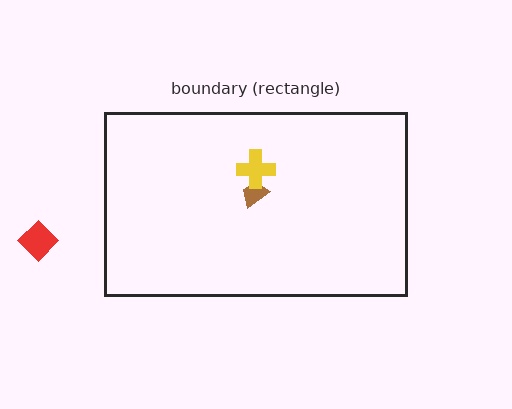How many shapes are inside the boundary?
2 inside, 1 outside.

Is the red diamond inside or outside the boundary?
Outside.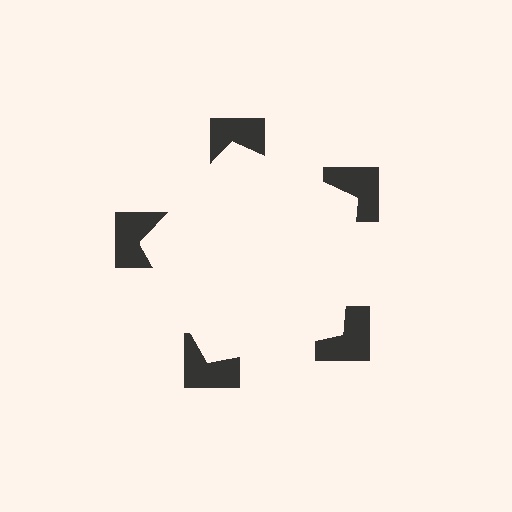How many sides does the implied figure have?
5 sides.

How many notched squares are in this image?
There are 5 — one at each vertex of the illusory pentagon.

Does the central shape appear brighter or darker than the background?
It typically appears slightly brighter than the background, even though no actual brightness change is drawn.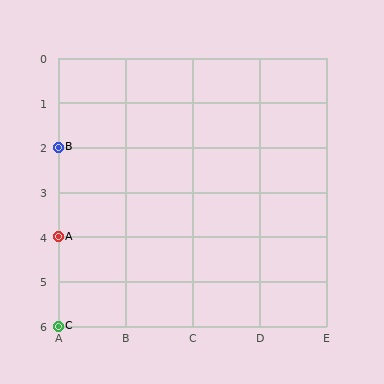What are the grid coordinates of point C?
Point C is at grid coordinates (A, 6).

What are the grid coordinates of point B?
Point B is at grid coordinates (A, 2).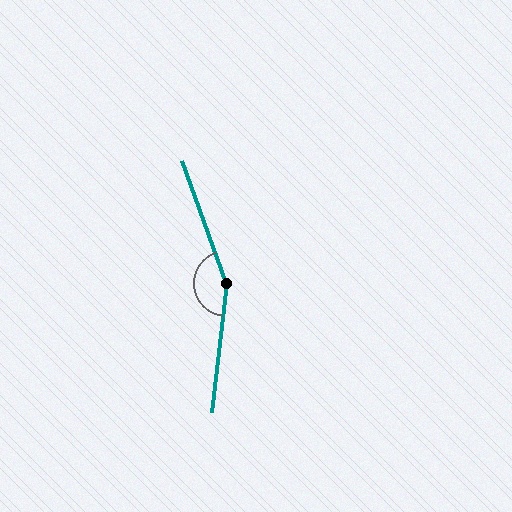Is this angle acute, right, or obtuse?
It is obtuse.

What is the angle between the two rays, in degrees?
Approximately 153 degrees.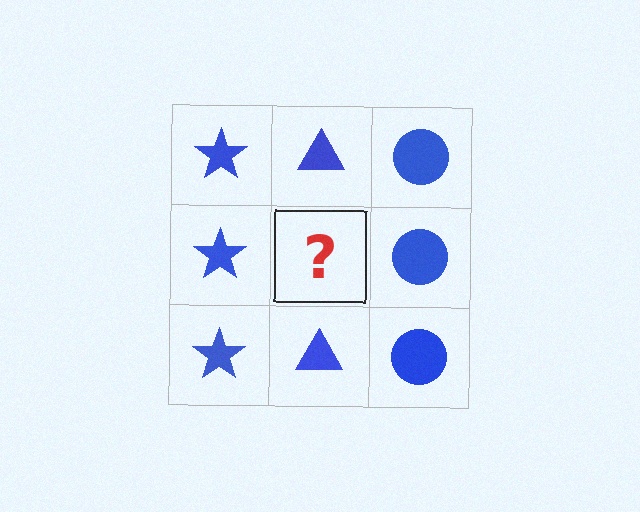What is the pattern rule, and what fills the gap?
The rule is that each column has a consistent shape. The gap should be filled with a blue triangle.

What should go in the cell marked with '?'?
The missing cell should contain a blue triangle.